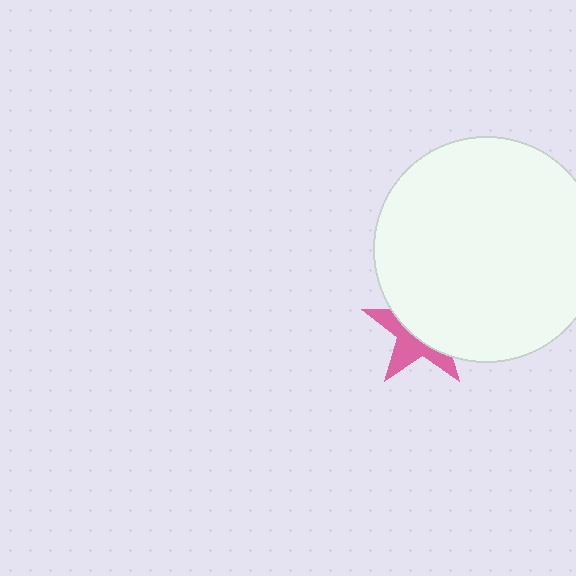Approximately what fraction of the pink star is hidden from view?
Roughly 58% of the pink star is hidden behind the white circle.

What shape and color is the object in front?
The object in front is a white circle.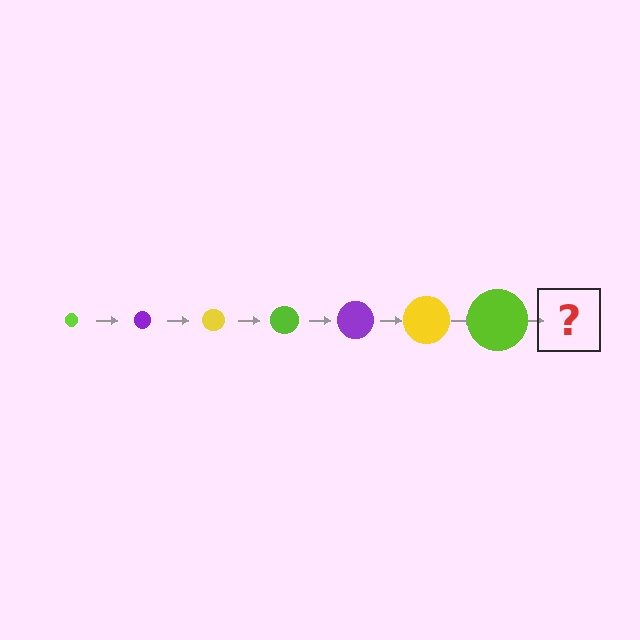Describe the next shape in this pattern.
It should be a purple circle, larger than the previous one.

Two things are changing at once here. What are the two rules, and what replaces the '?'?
The two rules are that the circle grows larger each step and the color cycles through lime, purple, and yellow. The '?' should be a purple circle, larger than the previous one.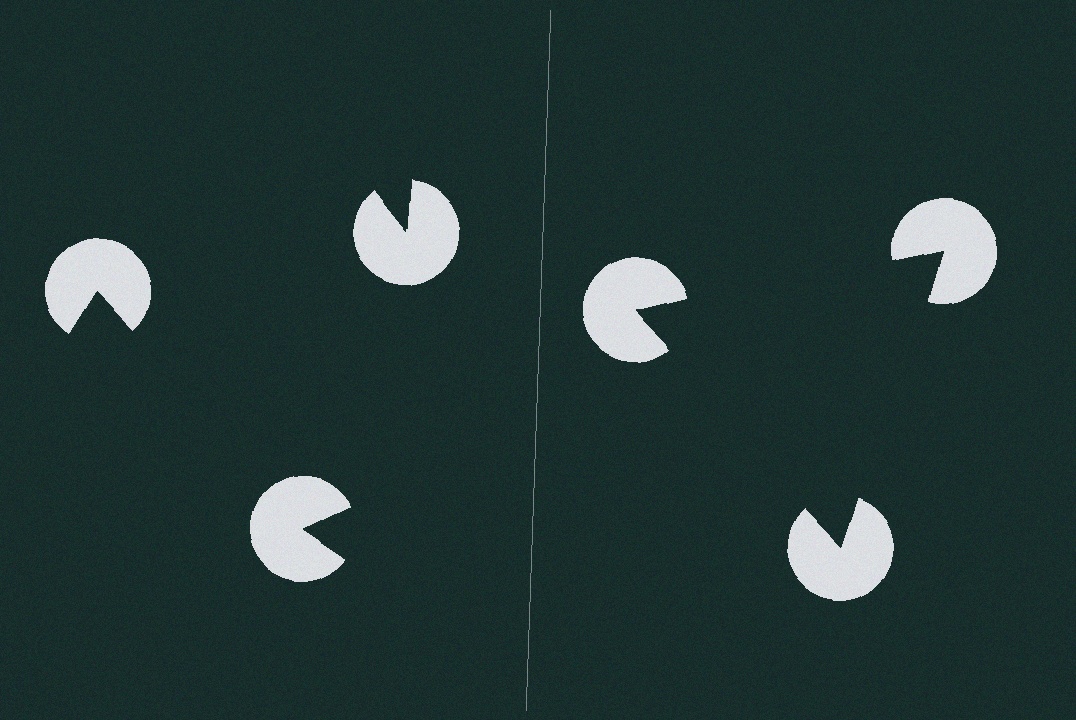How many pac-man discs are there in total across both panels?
6 — 3 on each side.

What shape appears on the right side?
An illusory triangle.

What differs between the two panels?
The pac-man discs are positioned identically on both sides; only the wedge orientations differ. On the right they align to a triangle; on the left they are misaligned.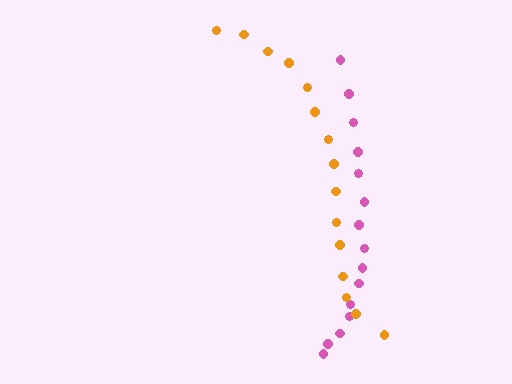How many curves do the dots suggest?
There are 2 distinct paths.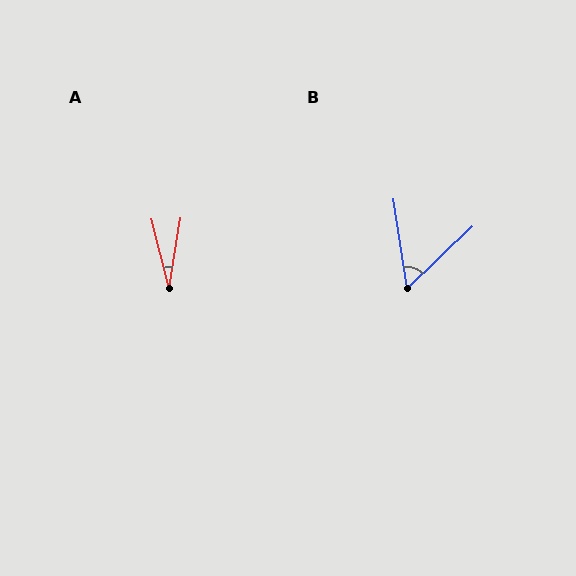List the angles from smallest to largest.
A (23°), B (55°).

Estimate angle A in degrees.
Approximately 23 degrees.